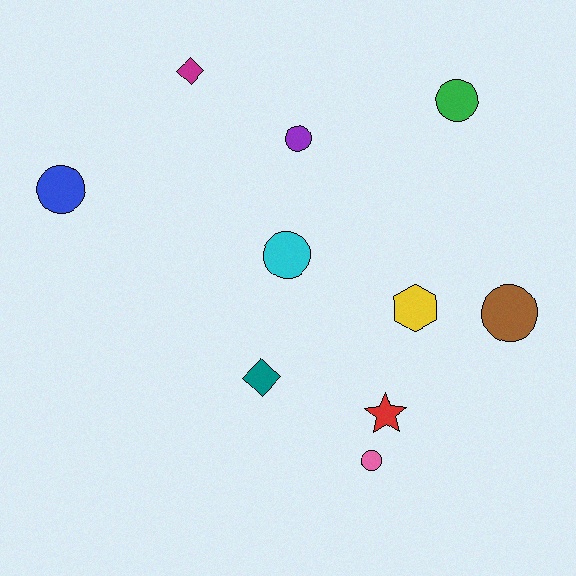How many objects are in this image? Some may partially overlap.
There are 10 objects.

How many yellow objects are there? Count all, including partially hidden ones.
There is 1 yellow object.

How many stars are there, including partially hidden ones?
There is 1 star.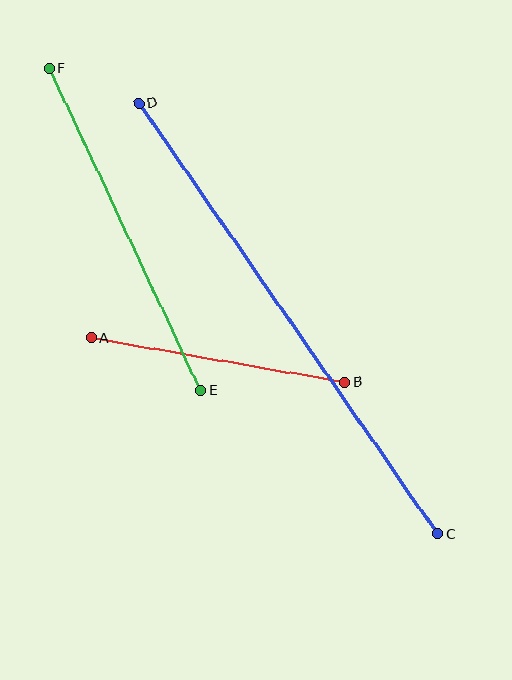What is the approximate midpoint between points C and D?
The midpoint is at approximately (288, 319) pixels.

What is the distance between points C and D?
The distance is approximately 525 pixels.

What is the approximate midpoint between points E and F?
The midpoint is at approximately (125, 229) pixels.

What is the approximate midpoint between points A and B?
The midpoint is at approximately (218, 360) pixels.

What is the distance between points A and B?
The distance is approximately 257 pixels.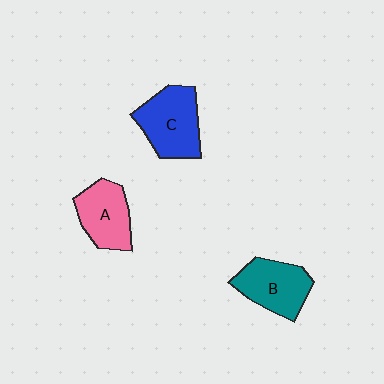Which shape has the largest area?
Shape C (blue).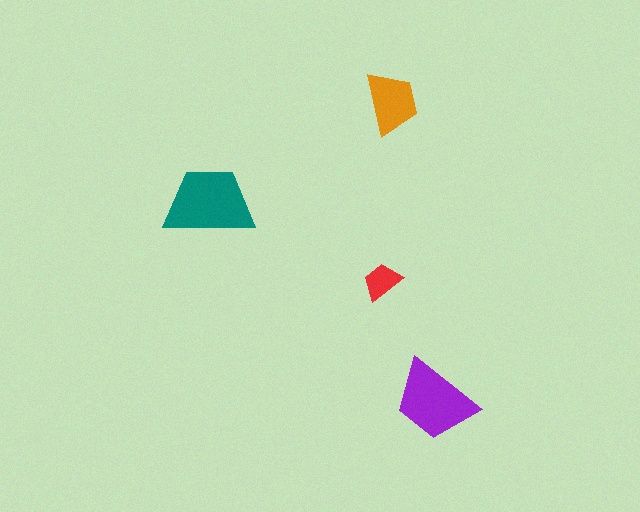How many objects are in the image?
There are 4 objects in the image.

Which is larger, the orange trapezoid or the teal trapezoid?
The teal one.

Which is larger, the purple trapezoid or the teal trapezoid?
The teal one.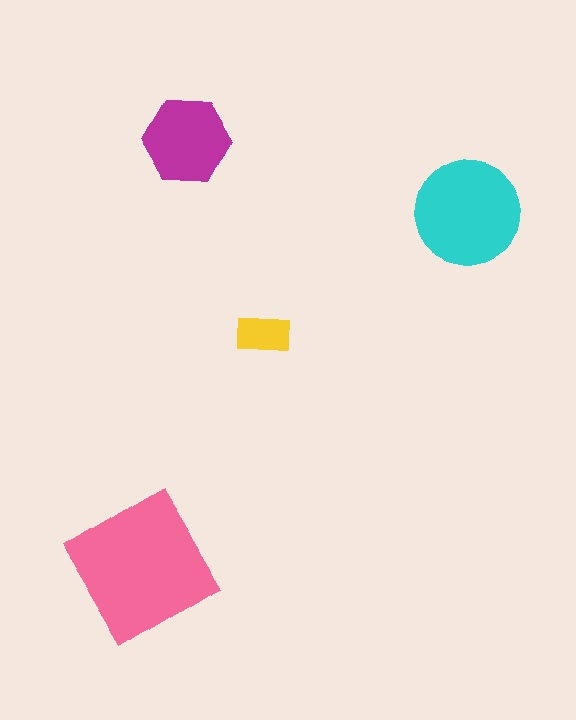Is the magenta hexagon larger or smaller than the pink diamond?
Smaller.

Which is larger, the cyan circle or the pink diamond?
The pink diamond.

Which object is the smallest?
The yellow rectangle.